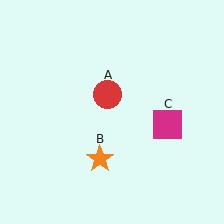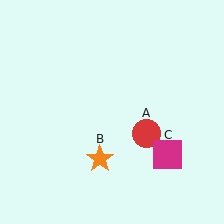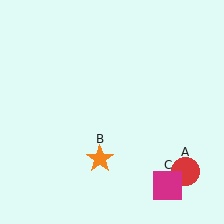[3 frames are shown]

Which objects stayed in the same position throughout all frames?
Orange star (object B) remained stationary.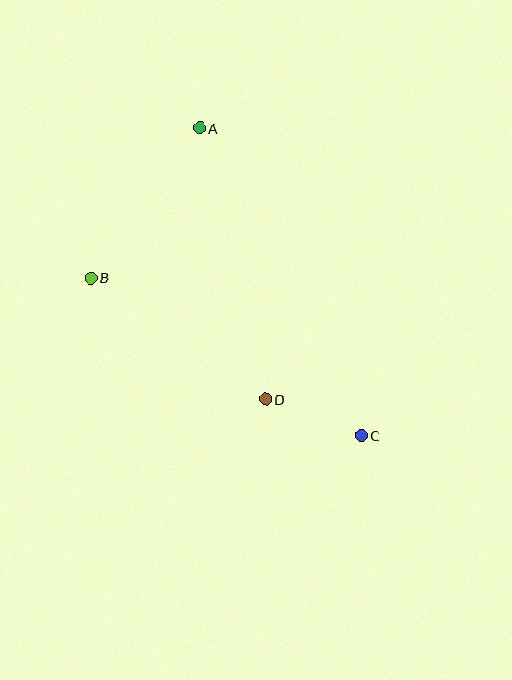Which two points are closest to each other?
Points C and D are closest to each other.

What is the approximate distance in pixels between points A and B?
The distance between A and B is approximately 185 pixels.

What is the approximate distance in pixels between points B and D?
The distance between B and D is approximately 213 pixels.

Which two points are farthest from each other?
Points A and C are farthest from each other.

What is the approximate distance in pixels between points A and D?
The distance between A and D is approximately 279 pixels.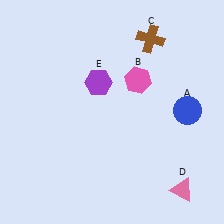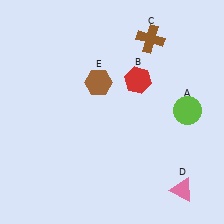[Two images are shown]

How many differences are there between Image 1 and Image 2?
There are 3 differences between the two images.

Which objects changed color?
A changed from blue to lime. B changed from pink to red. E changed from purple to brown.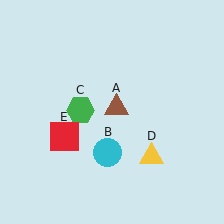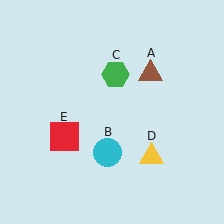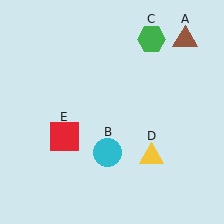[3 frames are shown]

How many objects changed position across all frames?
2 objects changed position: brown triangle (object A), green hexagon (object C).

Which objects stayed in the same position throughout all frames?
Cyan circle (object B) and yellow triangle (object D) and red square (object E) remained stationary.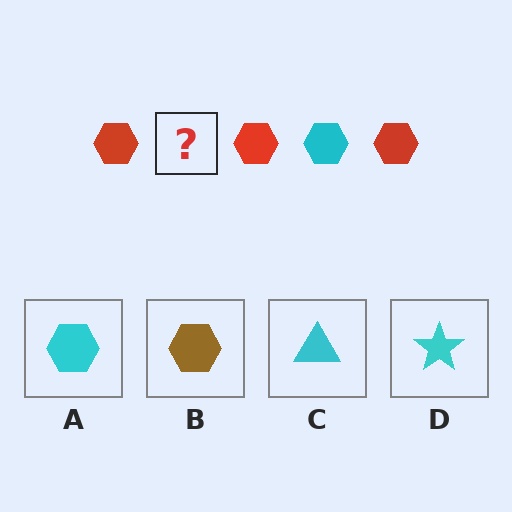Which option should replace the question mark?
Option A.